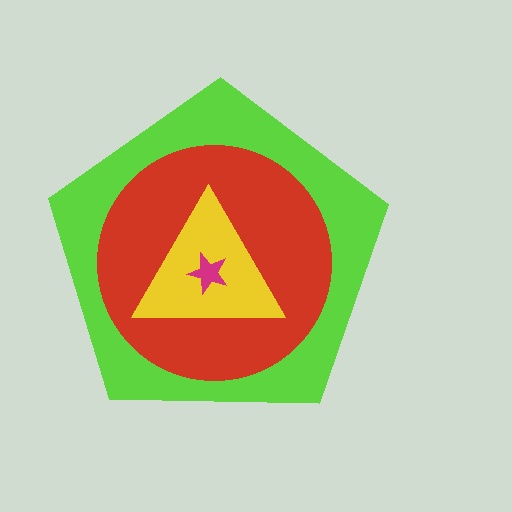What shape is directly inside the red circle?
The yellow triangle.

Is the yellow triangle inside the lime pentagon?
Yes.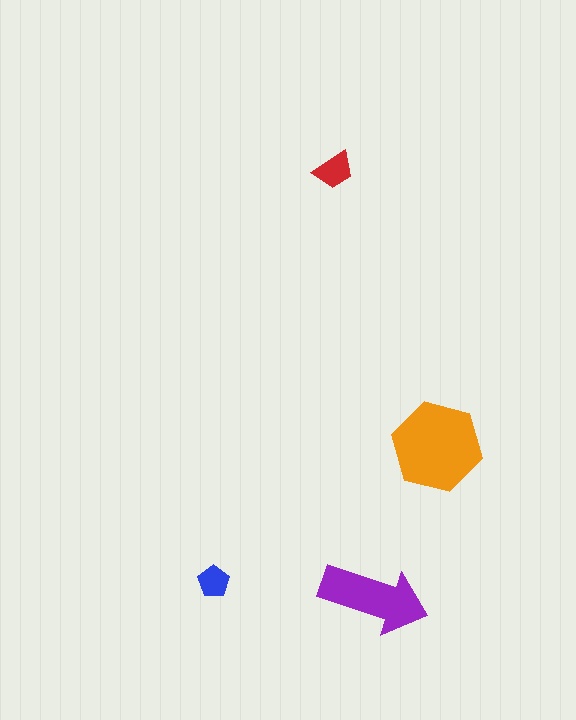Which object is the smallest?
The blue pentagon.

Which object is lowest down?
The purple arrow is bottommost.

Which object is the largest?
The orange hexagon.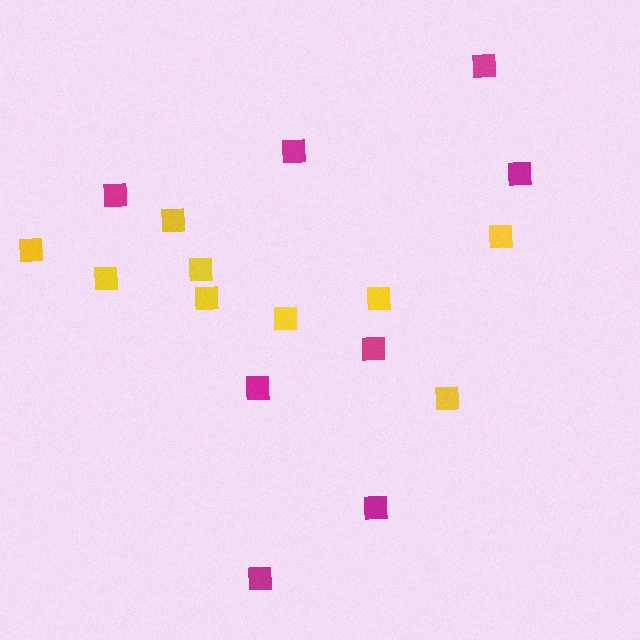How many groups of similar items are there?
There are 2 groups: one group of magenta squares (8) and one group of yellow squares (9).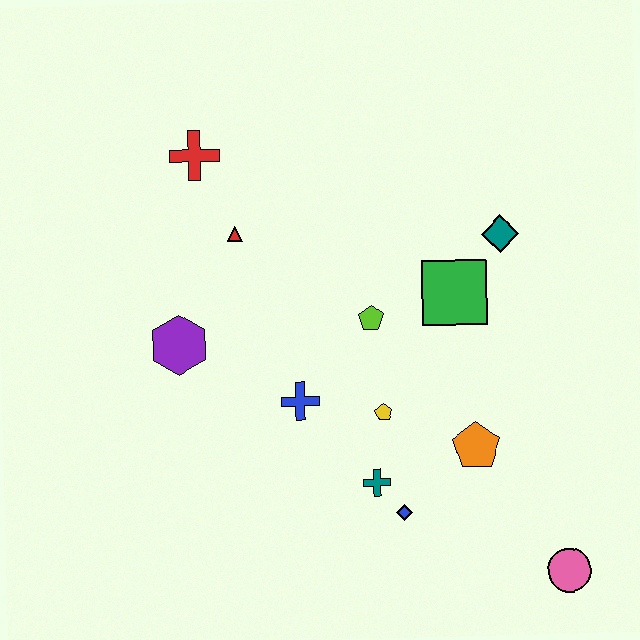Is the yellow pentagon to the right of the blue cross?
Yes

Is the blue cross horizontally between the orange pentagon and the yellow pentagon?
No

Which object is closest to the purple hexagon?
The red triangle is closest to the purple hexagon.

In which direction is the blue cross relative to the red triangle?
The blue cross is below the red triangle.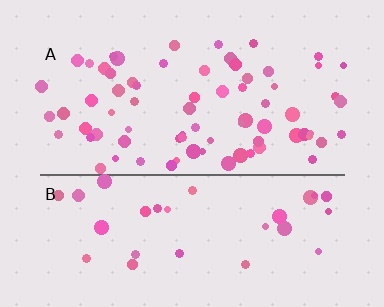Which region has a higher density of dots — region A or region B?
A (the top).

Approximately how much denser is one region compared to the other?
Approximately 2.2× — region A over region B.